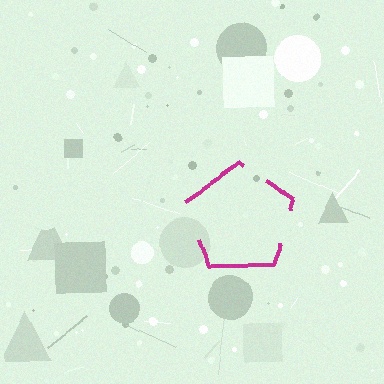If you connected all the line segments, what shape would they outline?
They would outline a pentagon.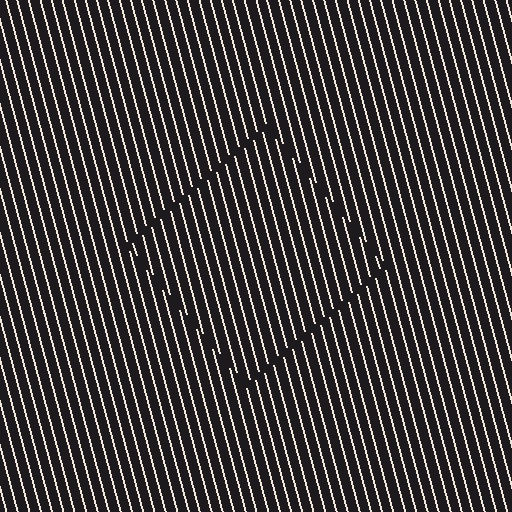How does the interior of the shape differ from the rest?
The interior of the shape contains the same grating, shifted by half a period — the contour is defined by the phase discontinuity where line-ends from the inner and outer gratings abut.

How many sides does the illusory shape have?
4 sides — the line-ends trace a square.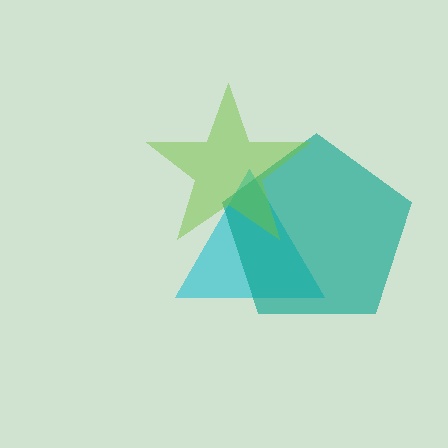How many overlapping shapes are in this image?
There are 3 overlapping shapes in the image.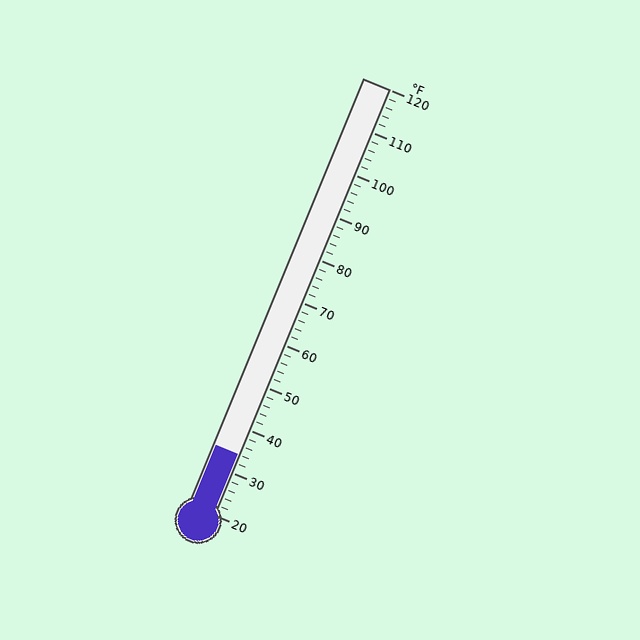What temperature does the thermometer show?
The thermometer shows approximately 34°F.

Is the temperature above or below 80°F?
The temperature is below 80°F.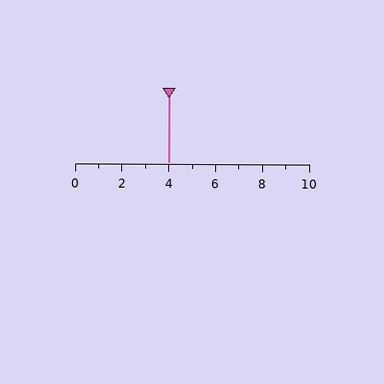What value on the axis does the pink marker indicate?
The marker indicates approximately 4.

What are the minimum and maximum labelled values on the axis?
The axis runs from 0 to 10.